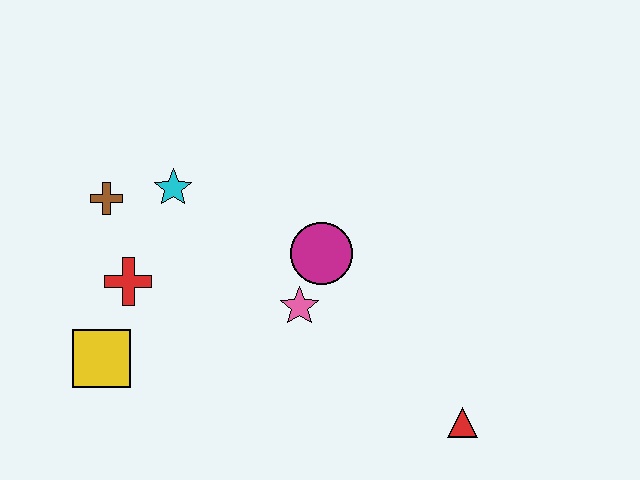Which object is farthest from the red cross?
The red triangle is farthest from the red cross.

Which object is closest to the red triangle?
The pink star is closest to the red triangle.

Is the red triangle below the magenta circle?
Yes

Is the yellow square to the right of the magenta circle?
No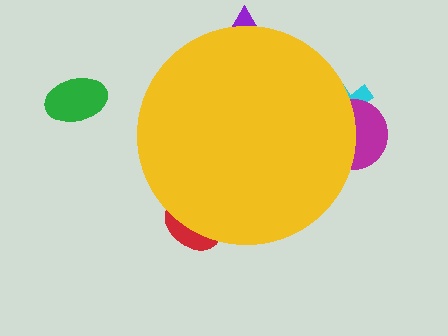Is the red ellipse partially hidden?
Yes, the red ellipse is partially hidden behind the yellow circle.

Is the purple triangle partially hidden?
Yes, the purple triangle is partially hidden behind the yellow circle.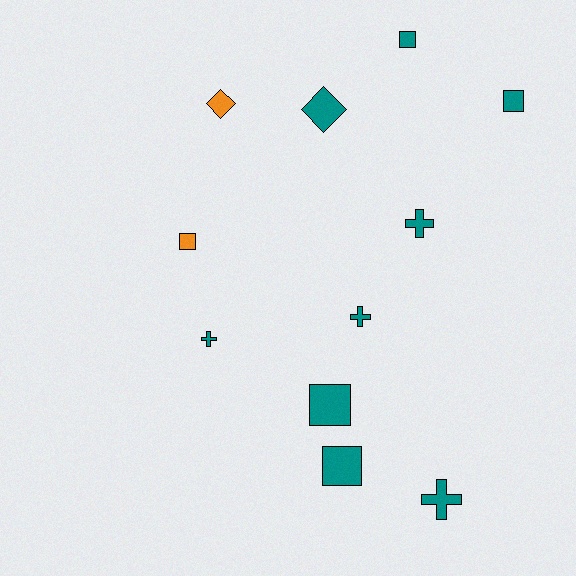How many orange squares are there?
There is 1 orange square.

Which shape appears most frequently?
Square, with 5 objects.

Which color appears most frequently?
Teal, with 9 objects.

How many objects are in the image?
There are 11 objects.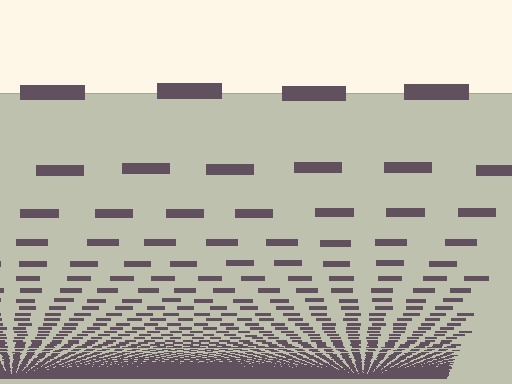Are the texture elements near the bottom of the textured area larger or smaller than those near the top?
Smaller. The gradient is inverted — elements near the bottom are smaller and denser.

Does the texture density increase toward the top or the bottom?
Density increases toward the bottom.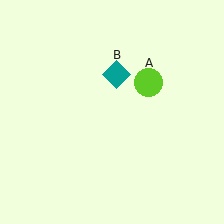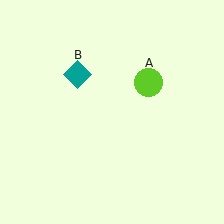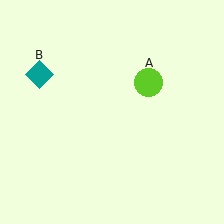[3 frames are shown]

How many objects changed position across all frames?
1 object changed position: teal diamond (object B).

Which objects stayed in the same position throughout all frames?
Lime circle (object A) remained stationary.